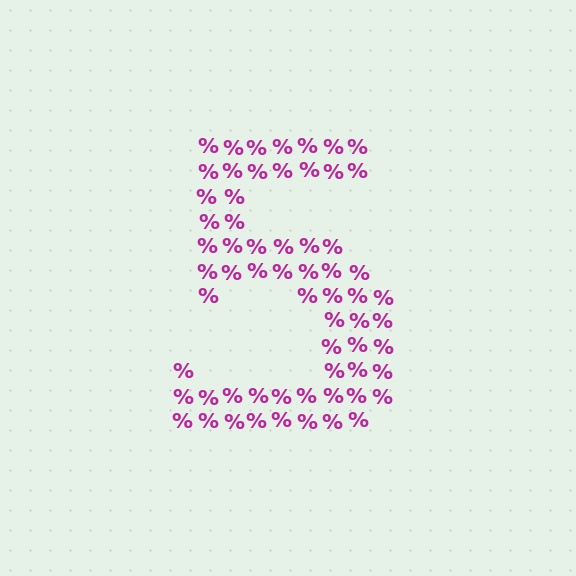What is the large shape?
The large shape is the digit 5.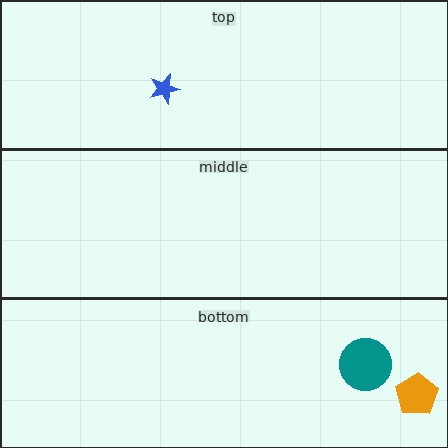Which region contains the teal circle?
The bottom region.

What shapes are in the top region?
The blue star.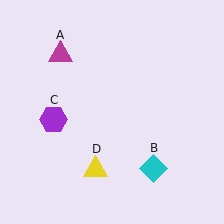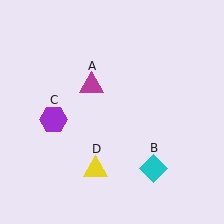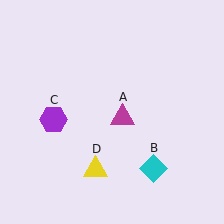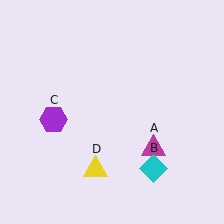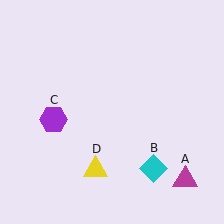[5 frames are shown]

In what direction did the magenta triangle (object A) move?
The magenta triangle (object A) moved down and to the right.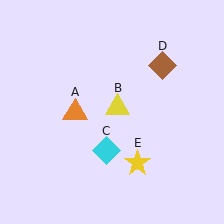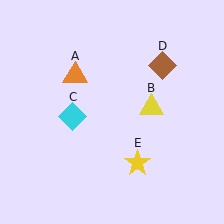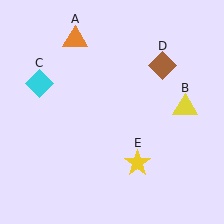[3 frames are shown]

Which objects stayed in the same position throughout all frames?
Brown diamond (object D) and yellow star (object E) remained stationary.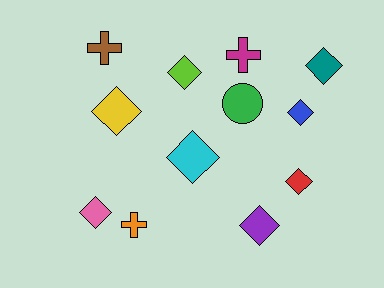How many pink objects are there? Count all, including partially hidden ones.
There is 1 pink object.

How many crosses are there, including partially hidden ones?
There are 3 crosses.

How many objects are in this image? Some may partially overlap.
There are 12 objects.